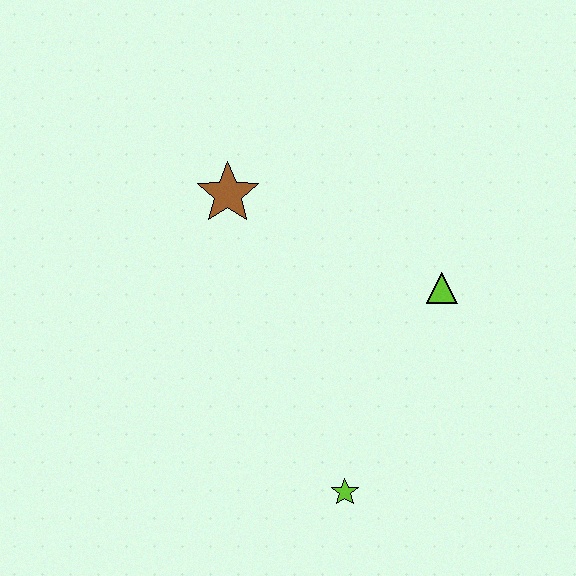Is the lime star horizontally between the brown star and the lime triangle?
Yes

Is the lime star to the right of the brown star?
Yes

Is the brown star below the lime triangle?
No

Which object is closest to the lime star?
The lime triangle is closest to the lime star.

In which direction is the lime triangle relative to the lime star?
The lime triangle is above the lime star.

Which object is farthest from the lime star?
The brown star is farthest from the lime star.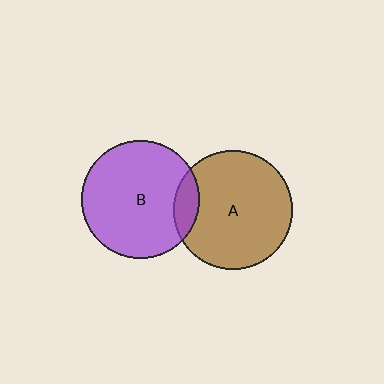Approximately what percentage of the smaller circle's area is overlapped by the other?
Approximately 10%.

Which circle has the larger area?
Circle A (brown).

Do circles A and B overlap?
Yes.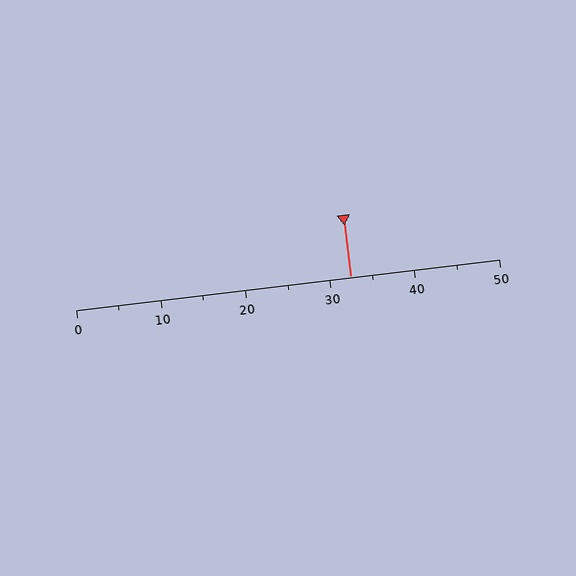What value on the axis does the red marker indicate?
The marker indicates approximately 32.5.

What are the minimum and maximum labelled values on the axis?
The axis runs from 0 to 50.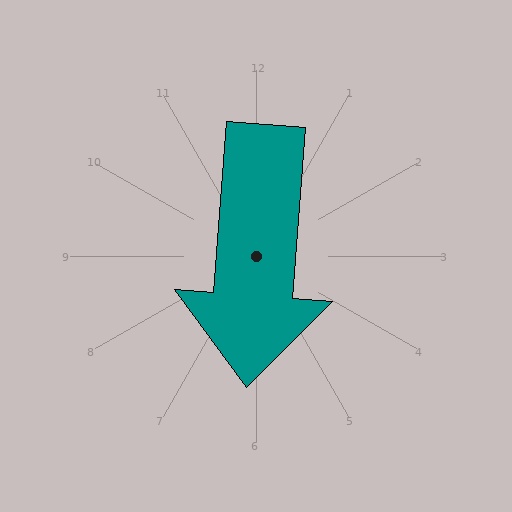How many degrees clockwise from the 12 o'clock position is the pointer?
Approximately 184 degrees.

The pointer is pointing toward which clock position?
Roughly 6 o'clock.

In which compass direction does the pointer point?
South.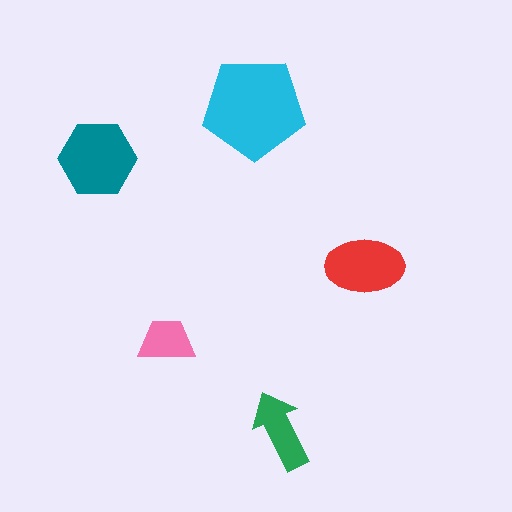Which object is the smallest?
The pink trapezoid.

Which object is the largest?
The cyan pentagon.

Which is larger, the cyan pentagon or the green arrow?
The cyan pentagon.